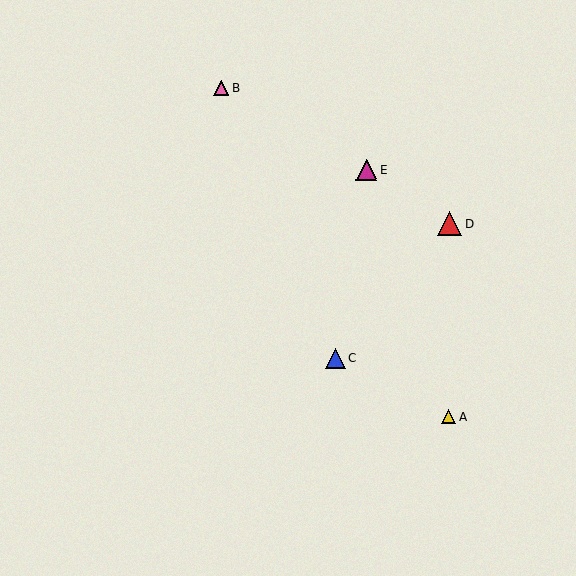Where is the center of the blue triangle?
The center of the blue triangle is at (335, 359).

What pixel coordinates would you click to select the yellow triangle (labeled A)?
Click at (449, 416) to select the yellow triangle A.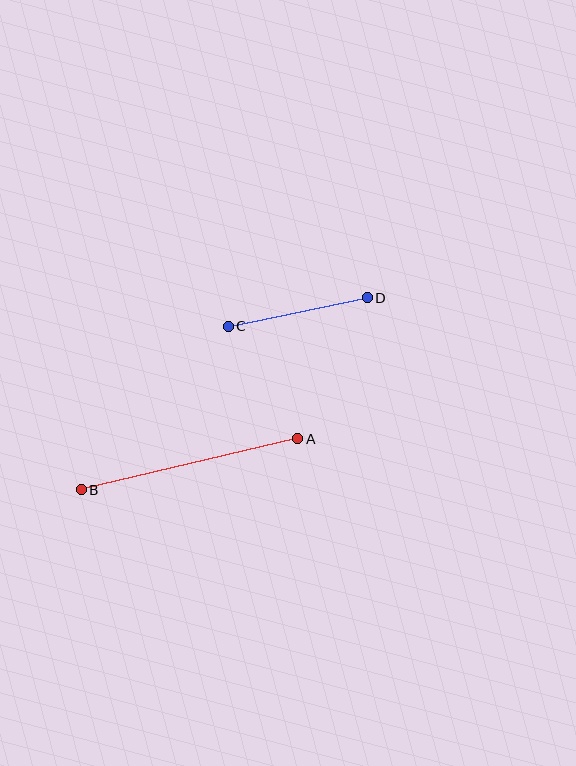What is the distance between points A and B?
The distance is approximately 223 pixels.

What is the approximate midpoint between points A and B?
The midpoint is at approximately (190, 464) pixels.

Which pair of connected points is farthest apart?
Points A and B are farthest apart.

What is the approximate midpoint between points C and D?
The midpoint is at approximately (298, 312) pixels.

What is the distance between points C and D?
The distance is approximately 142 pixels.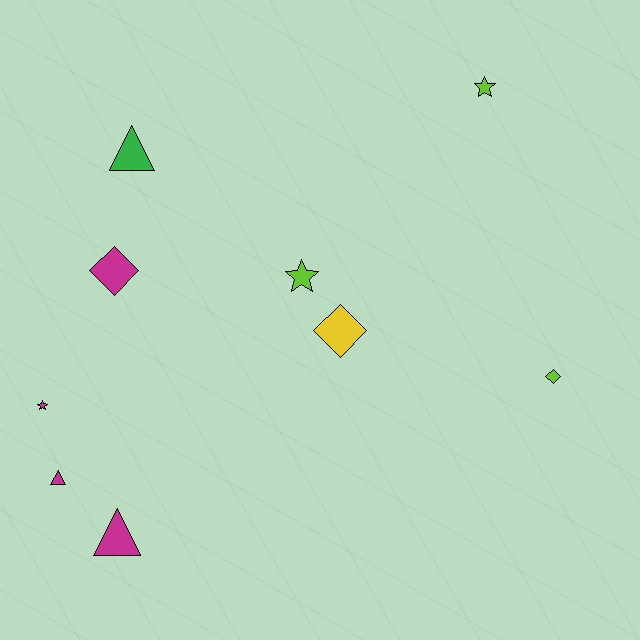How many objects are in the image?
There are 9 objects.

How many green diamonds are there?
There are no green diamonds.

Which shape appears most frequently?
Diamond, with 3 objects.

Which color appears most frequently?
Magenta, with 4 objects.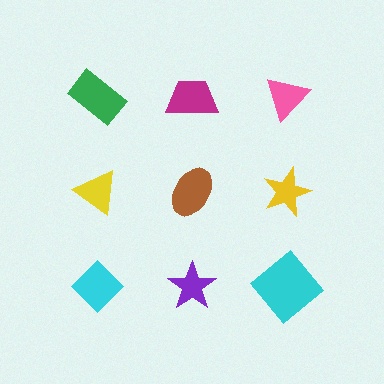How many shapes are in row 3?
3 shapes.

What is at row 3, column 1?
A cyan diamond.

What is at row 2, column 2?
A brown ellipse.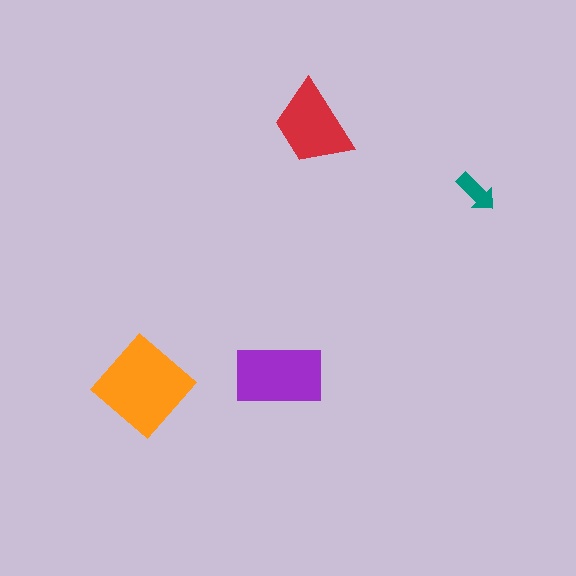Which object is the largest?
The orange diamond.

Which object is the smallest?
The teal arrow.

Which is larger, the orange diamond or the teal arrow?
The orange diamond.